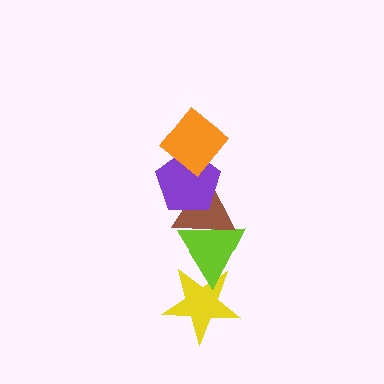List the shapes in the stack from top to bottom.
From top to bottom: the orange diamond, the purple pentagon, the brown triangle, the lime triangle, the yellow star.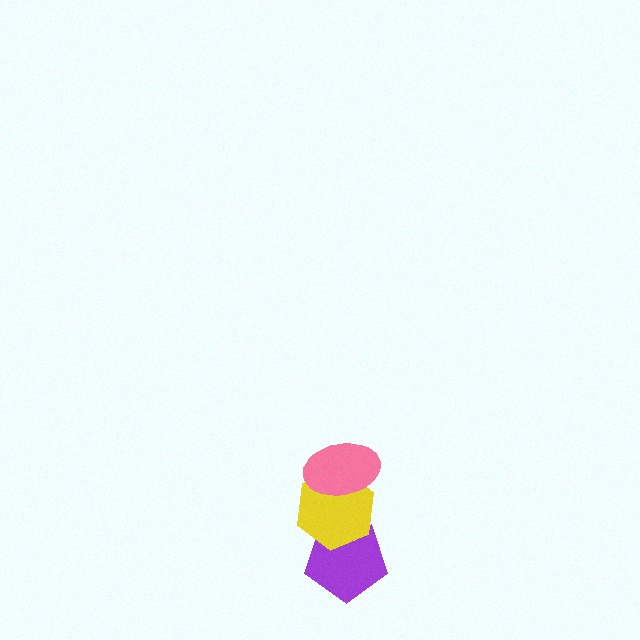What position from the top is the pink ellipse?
The pink ellipse is 1st from the top.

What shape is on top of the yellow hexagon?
The pink ellipse is on top of the yellow hexagon.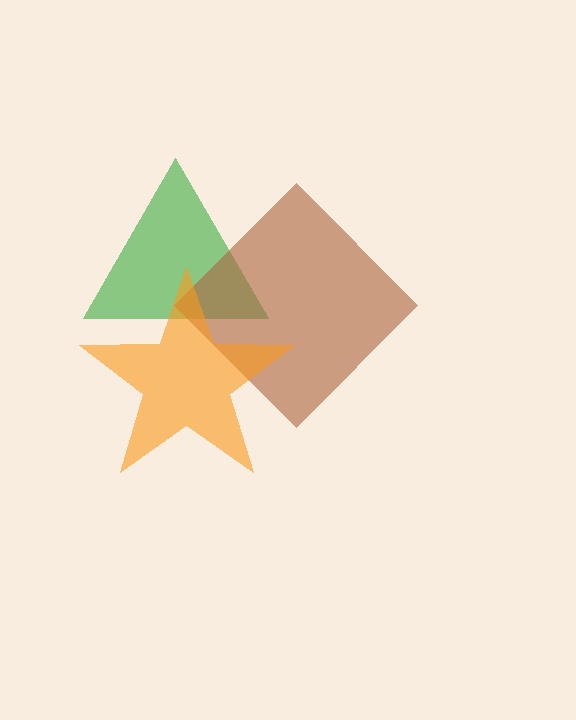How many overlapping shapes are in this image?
There are 3 overlapping shapes in the image.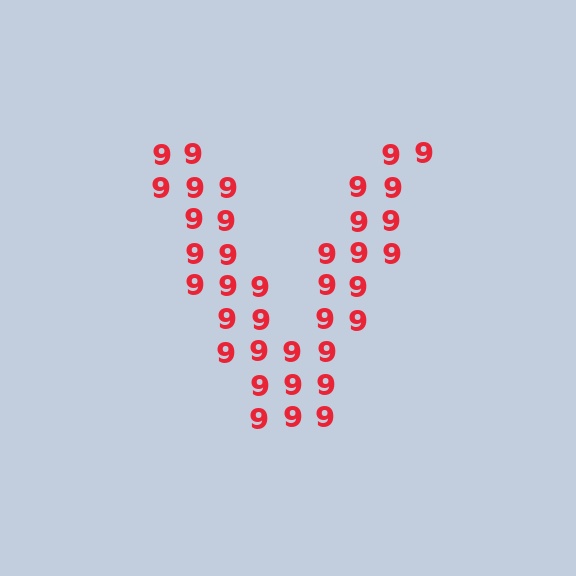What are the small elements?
The small elements are digit 9's.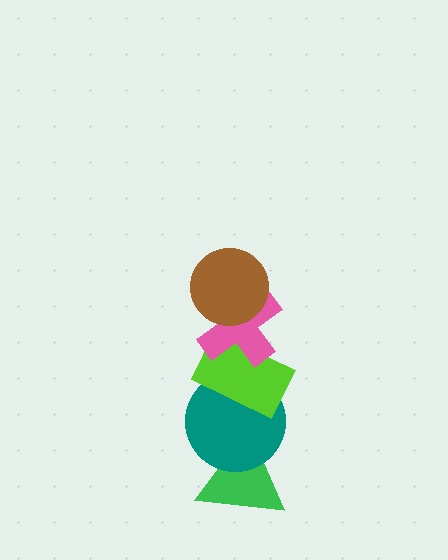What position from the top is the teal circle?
The teal circle is 4th from the top.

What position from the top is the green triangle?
The green triangle is 5th from the top.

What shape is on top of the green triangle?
The teal circle is on top of the green triangle.